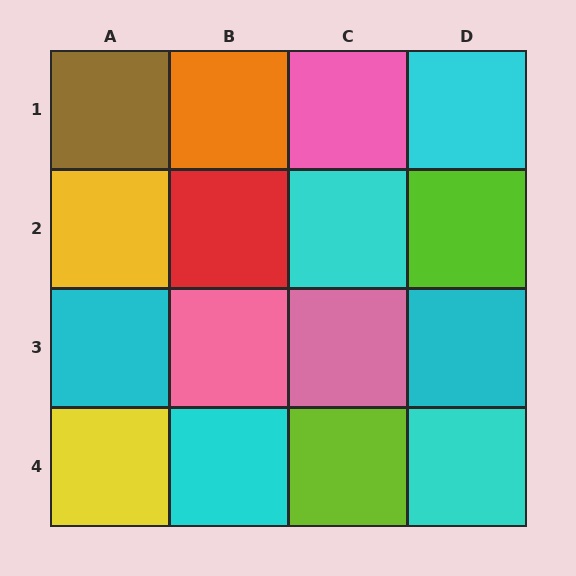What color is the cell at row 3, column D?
Cyan.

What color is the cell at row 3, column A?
Cyan.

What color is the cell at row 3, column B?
Pink.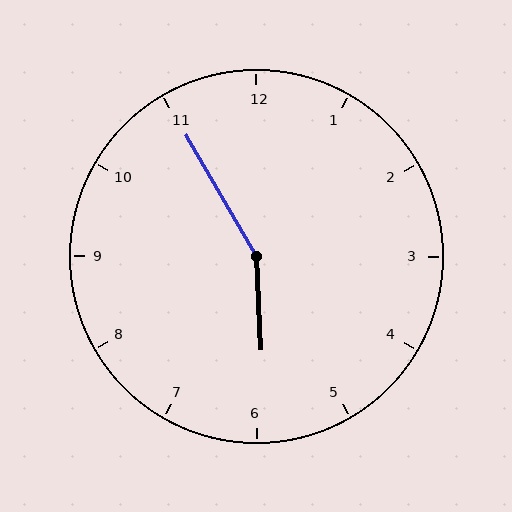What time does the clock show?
5:55.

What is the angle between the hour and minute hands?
Approximately 152 degrees.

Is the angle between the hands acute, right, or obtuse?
It is obtuse.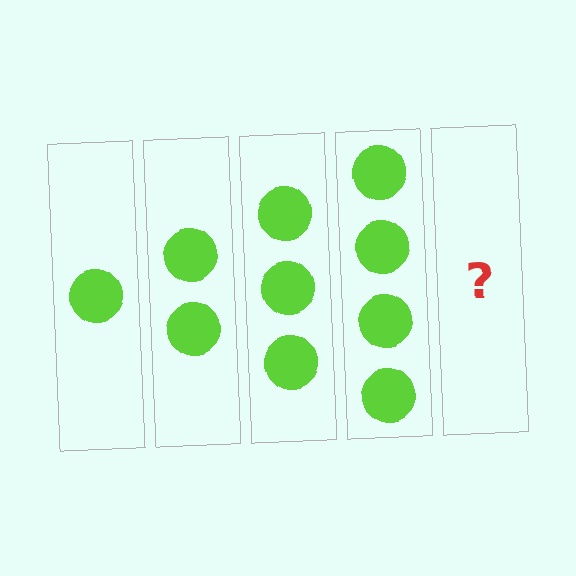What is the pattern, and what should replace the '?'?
The pattern is that each step adds one more circle. The '?' should be 5 circles.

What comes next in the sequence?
The next element should be 5 circles.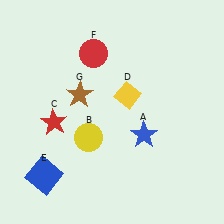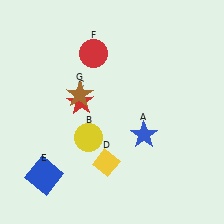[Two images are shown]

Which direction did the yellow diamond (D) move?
The yellow diamond (D) moved down.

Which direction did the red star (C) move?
The red star (C) moved right.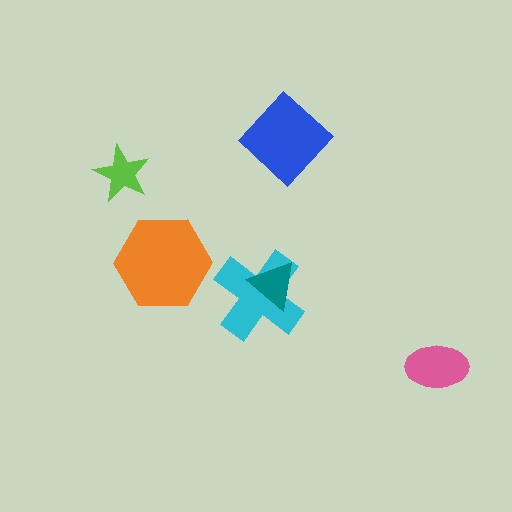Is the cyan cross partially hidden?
Yes, it is partially covered by another shape.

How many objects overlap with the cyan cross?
1 object overlaps with the cyan cross.